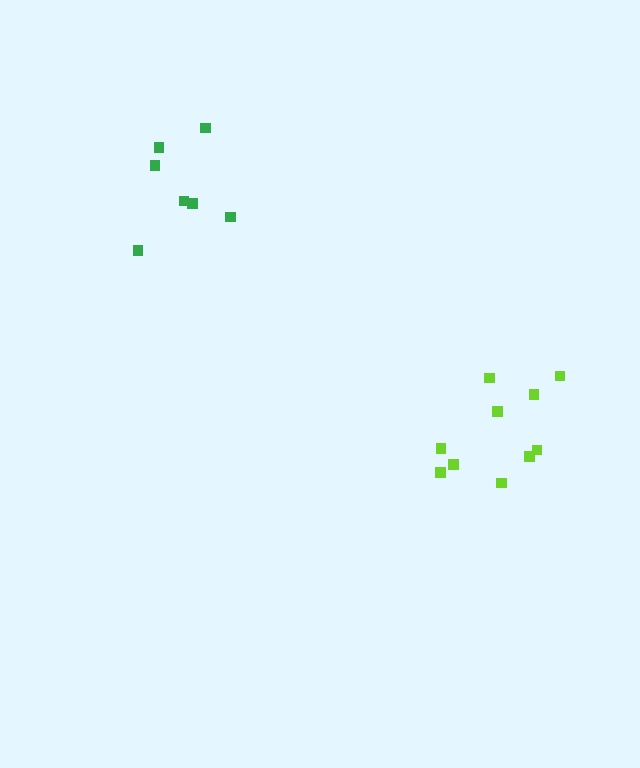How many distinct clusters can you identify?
There are 2 distinct clusters.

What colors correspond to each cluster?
The clusters are colored: lime, green.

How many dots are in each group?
Group 1: 10 dots, Group 2: 7 dots (17 total).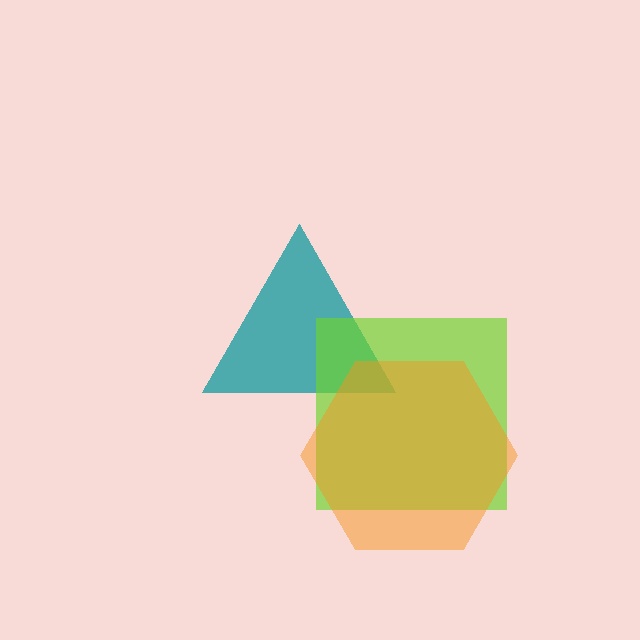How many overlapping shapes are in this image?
There are 3 overlapping shapes in the image.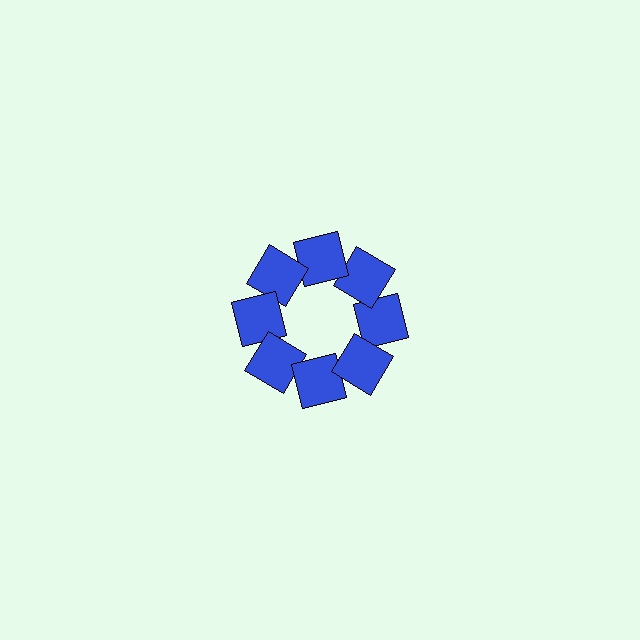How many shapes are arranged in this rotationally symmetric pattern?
There are 8 shapes, arranged in 8 groups of 1.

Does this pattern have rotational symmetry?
Yes, this pattern has 8-fold rotational symmetry. It looks the same after rotating 45 degrees around the center.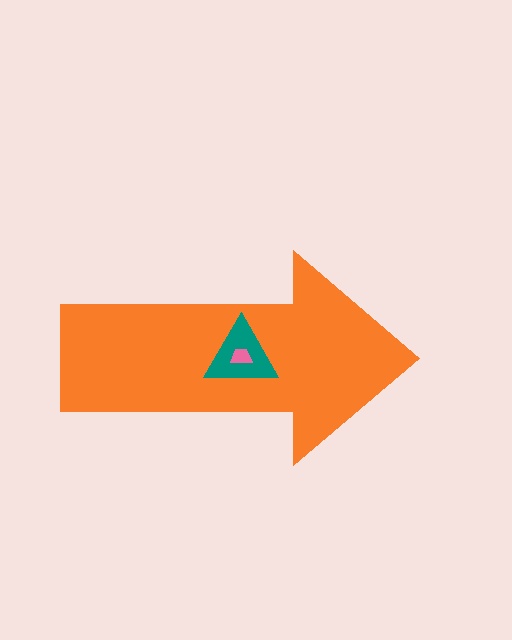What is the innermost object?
The pink trapezoid.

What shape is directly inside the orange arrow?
The teal triangle.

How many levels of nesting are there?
3.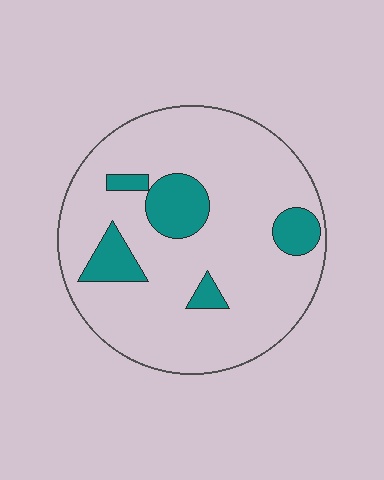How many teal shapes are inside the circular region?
5.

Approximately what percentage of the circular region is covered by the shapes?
Approximately 15%.